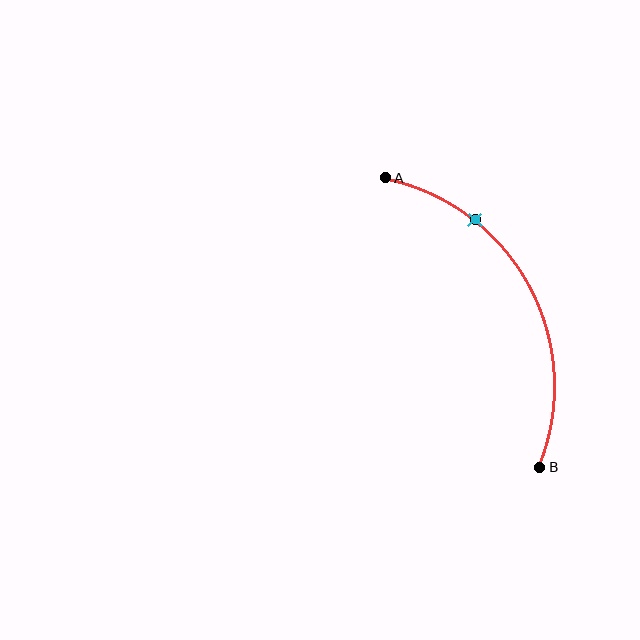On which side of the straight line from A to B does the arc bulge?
The arc bulges to the right of the straight line connecting A and B.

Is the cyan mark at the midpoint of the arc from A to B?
No. The cyan mark lies on the arc but is closer to endpoint A. The arc midpoint would be at the point on the curve equidistant along the arc from both A and B.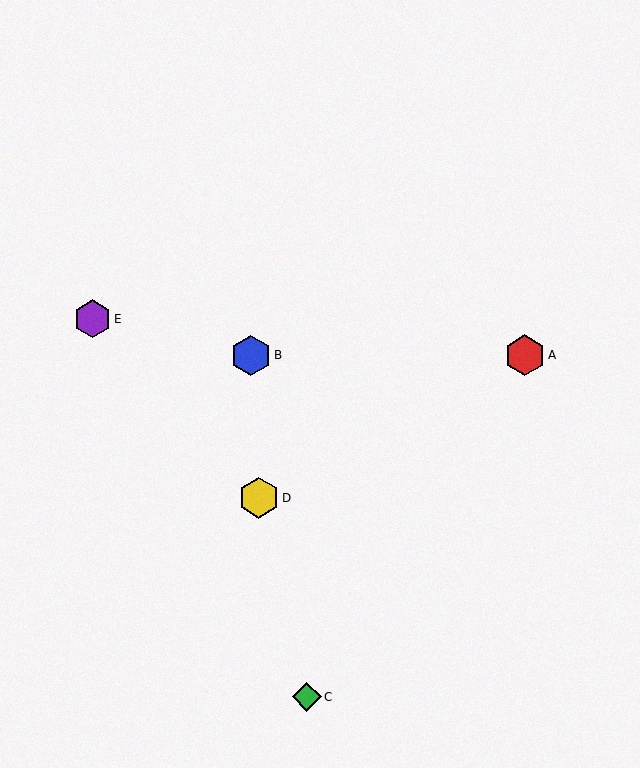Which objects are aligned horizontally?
Objects A, B are aligned horizontally.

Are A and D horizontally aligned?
No, A is at y≈355 and D is at y≈498.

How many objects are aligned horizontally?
2 objects (A, B) are aligned horizontally.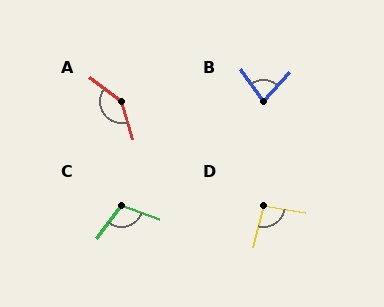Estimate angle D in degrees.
Approximately 94 degrees.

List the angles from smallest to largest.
B (77°), D (94°), C (106°), A (145°).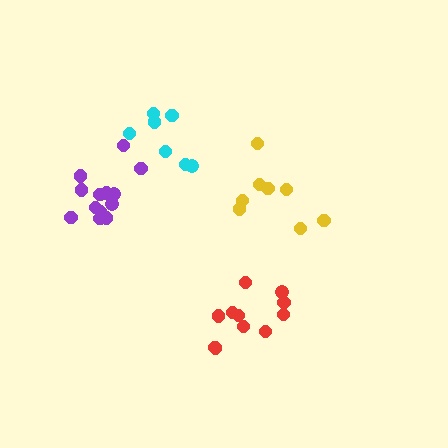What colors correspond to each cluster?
The clusters are colored: red, purple, cyan, yellow.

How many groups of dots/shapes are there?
There are 4 groups.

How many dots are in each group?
Group 1: 11 dots, Group 2: 13 dots, Group 3: 7 dots, Group 4: 8 dots (39 total).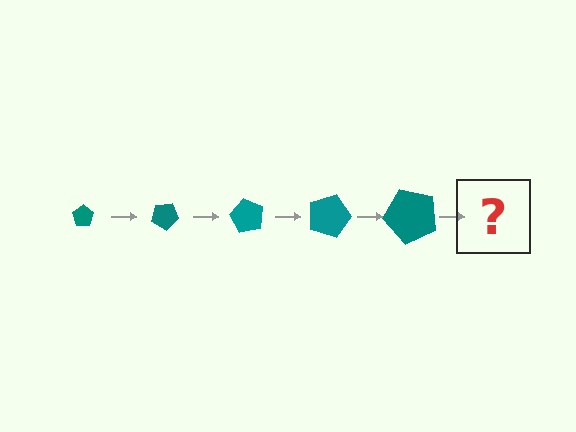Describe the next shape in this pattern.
It should be a pentagon, larger than the previous one and rotated 150 degrees from the start.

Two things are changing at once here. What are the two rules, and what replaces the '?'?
The two rules are that the pentagon grows larger each step and it rotates 30 degrees each step. The '?' should be a pentagon, larger than the previous one and rotated 150 degrees from the start.